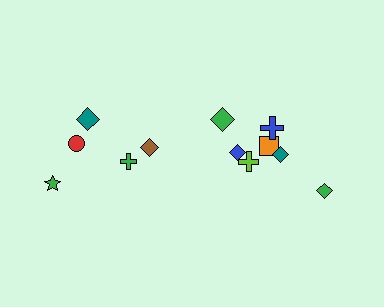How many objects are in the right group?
There are 7 objects.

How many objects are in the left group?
There are 5 objects.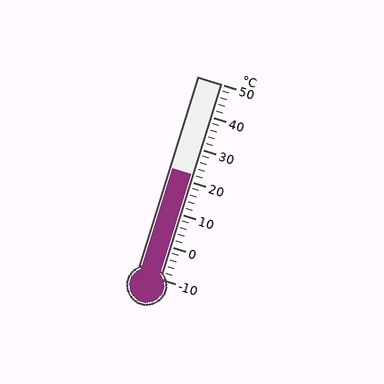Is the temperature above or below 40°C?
The temperature is below 40°C.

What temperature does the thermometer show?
The thermometer shows approximately 22°C.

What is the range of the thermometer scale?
The thermometer scale ranges from -10°C to 50°C.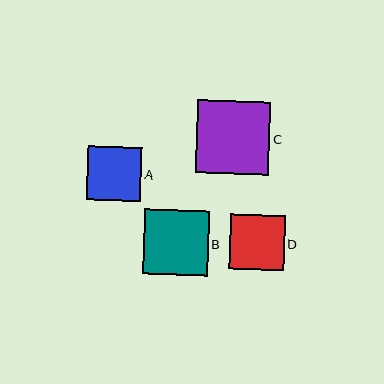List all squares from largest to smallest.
From largest to smallest: C, B, A, D.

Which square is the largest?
Square C is the largest with a size of approximately 73 pixels.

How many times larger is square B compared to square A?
Square B is approximately 1.2 times the size of square A.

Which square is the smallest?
Square D is the smallest with a size of approximately 54 pixels.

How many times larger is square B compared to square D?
Square B is approximately 1.2 times the size of square D.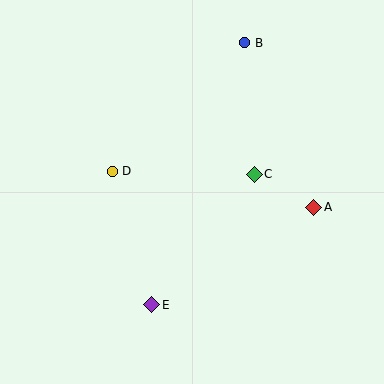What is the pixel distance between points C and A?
The distance between C and A is 69 pixels.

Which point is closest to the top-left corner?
Point D is closest to the top-left corner.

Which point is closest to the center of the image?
Point C at (254, 174) is closest to the center.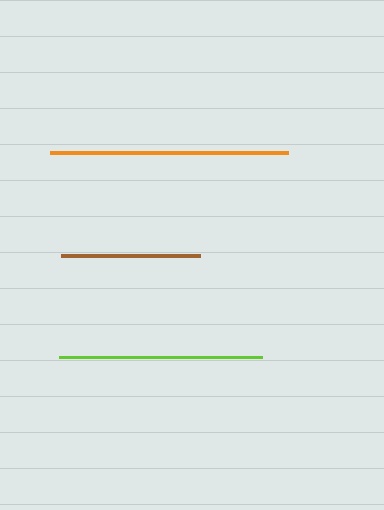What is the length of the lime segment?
The lime segment is approximately 203 pixels long.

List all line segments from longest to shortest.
From longest to shortest: orange, lime, brown.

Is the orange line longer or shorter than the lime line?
The orange line is longer than the lime line.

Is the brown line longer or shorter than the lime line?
The lime line is longer than the brown line.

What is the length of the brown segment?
The brown segment is approximately 139 pixels long.